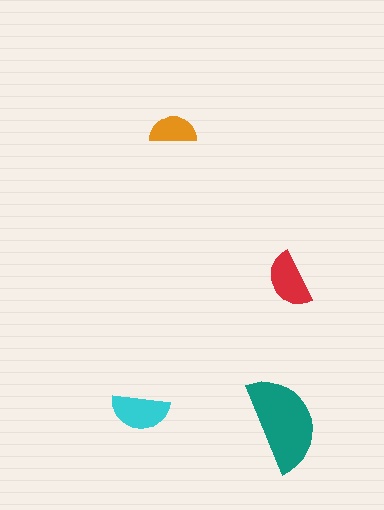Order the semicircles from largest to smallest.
the teal one, the cyan one, the red one, the orange one.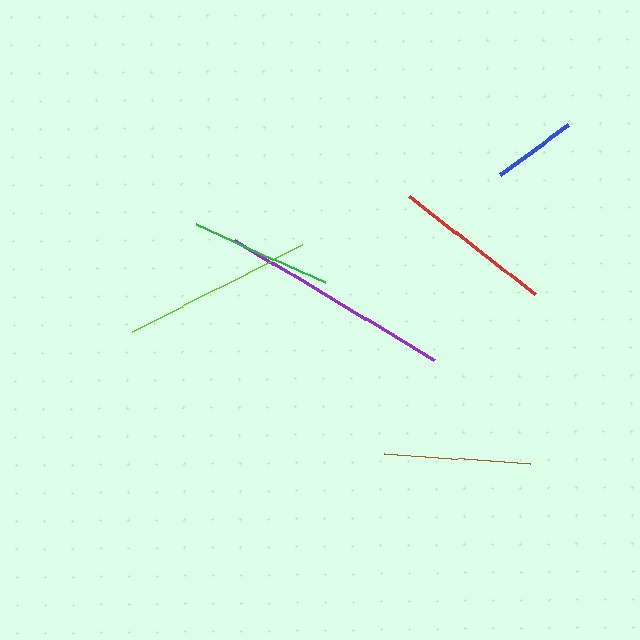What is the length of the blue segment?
The blue segment is approximately 84 pixels long.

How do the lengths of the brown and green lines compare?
The brown and green lines are approximately the same length.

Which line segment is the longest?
The purple line is the longest at approximately 233 pixels.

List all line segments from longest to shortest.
From longest to shortest: purple, lime, red, brown, green, blue.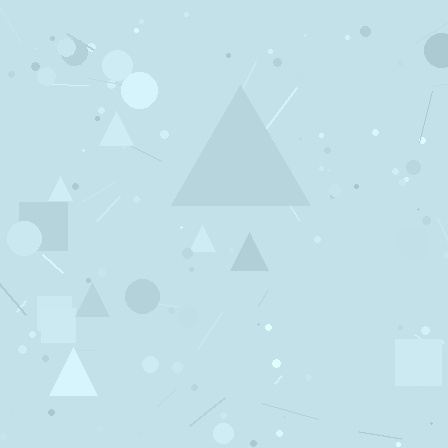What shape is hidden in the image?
A triangle is hidden in the image.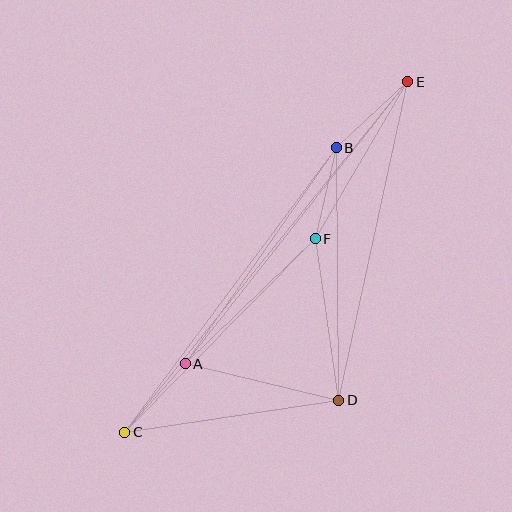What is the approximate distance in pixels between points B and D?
The distance between B and D is approximately 252 pixels.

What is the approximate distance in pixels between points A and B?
The distance between A and B is approximately 263 pixels.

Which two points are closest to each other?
Points A and C are closest to each other.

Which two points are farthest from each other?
Points C and E are farthest from each other.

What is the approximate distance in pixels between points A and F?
The distance between A and F is approximately 180 pixels.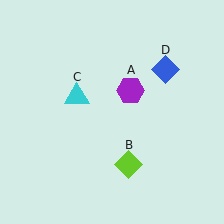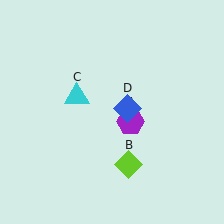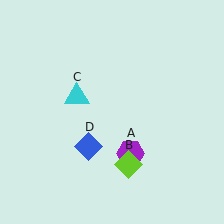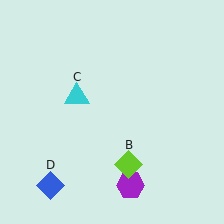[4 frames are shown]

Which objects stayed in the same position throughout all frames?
Lime diamond (object B) and cyan triangle (object C) remained stationary.